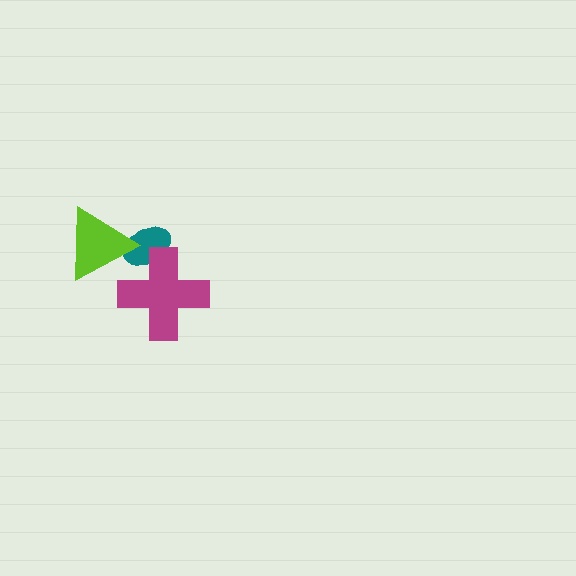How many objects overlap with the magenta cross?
1 object overlaps with the magenta cross.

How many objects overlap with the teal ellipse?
2 objects overlap with the teal ellipse.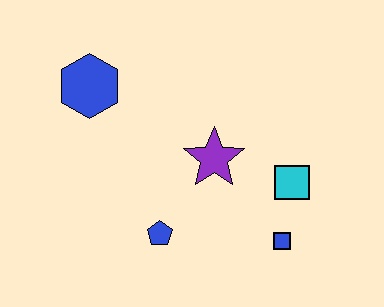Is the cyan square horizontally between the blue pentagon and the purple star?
No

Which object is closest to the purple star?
The cyan square is closest to the purple star.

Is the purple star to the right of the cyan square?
No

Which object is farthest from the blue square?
The blue hexagon is farthest from the blue square.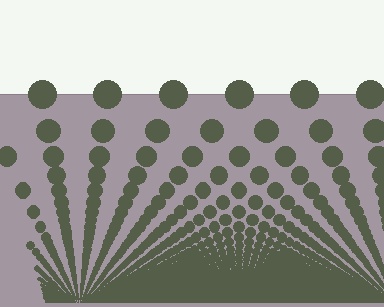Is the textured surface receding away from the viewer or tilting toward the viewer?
The surface appears to tilt toward the viewer. Texture elements get larger and sparser toward the top.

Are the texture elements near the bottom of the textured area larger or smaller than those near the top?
Smaller. The gradient is inverted — elements near the bottom are smaller and denser.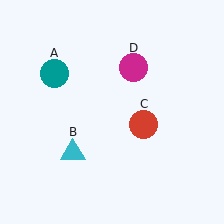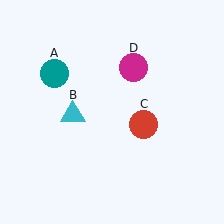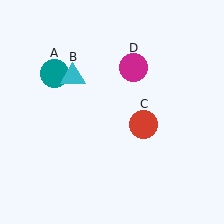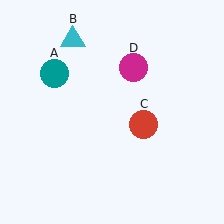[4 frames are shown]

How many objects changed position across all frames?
1 object changed position: cyan triangle (object B).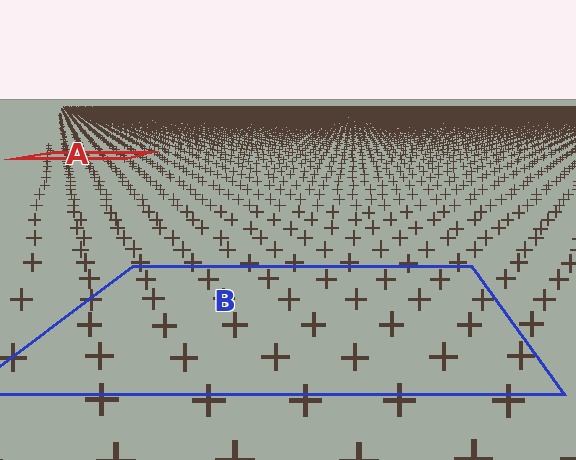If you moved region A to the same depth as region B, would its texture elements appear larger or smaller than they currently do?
They would appear larger. At a closer depth, the same texture elements are projected at a bigger on-screen size.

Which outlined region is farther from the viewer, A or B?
Region A is farther from the viewer — the texture elements inside it appear smaller and more densely packed.